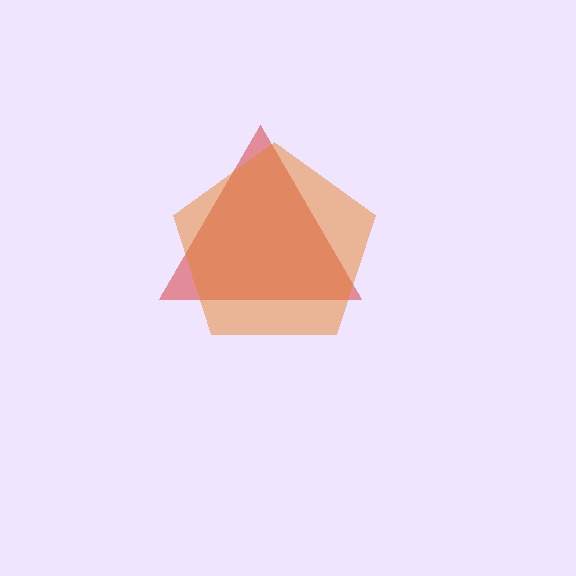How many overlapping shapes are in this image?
There are 2 overlapping shapes in the image.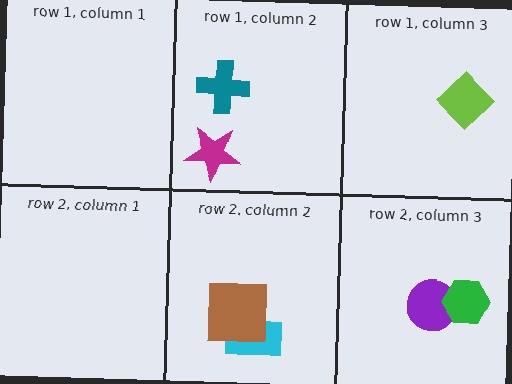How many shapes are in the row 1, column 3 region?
1.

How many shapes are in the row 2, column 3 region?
2.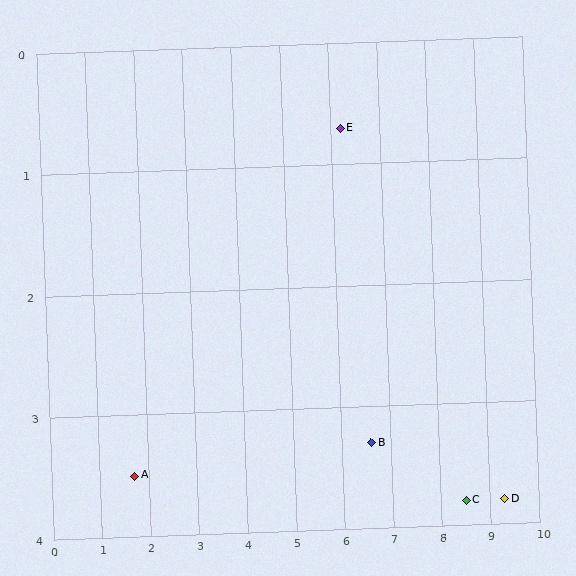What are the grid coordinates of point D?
Point D is at approximately (9.3, 3.8).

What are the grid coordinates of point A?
Point A is at approximately (1.7, 3.5).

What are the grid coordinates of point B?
Point B is at approximately (6.6, 3.3).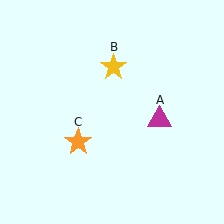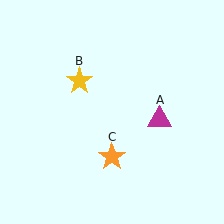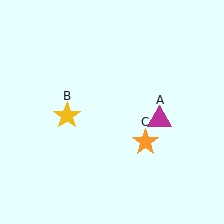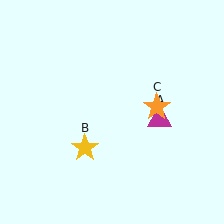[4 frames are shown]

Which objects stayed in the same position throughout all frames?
Magenta triangle (object A) remained stationary.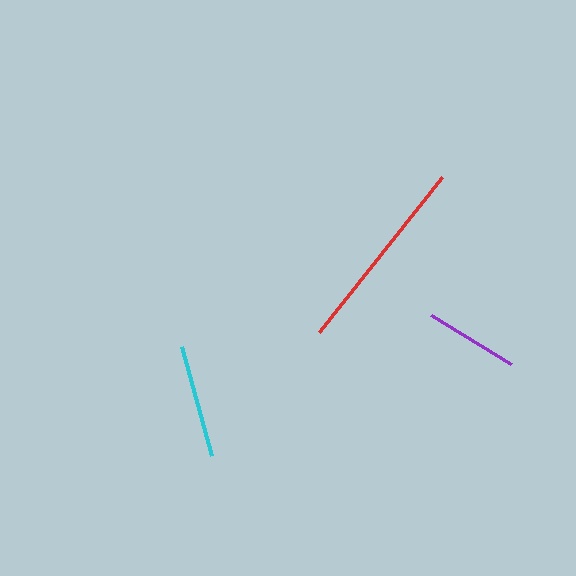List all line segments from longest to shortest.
From longest to shortest: red, cyan, purple.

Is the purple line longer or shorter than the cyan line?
The cyan line is longer than the purple line.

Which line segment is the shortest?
The purple line is the shortest at approximately 94 pixels.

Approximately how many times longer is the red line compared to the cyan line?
The red line is approximately 1.7 times the length of the cyan line.